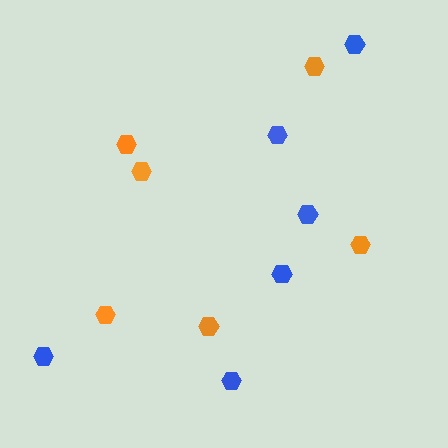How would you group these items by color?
There are 2 groups: one group of blue hexagons (6) and one group of orange hexagons (6).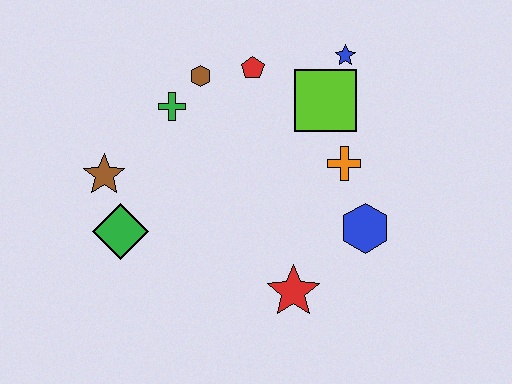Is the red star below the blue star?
Yes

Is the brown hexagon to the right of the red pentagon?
No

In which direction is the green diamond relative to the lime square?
The green diamond is to the left of the lime square.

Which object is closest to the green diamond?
The brown star is closest to the green diamond.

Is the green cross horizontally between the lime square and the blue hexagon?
No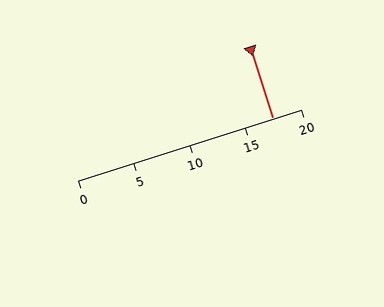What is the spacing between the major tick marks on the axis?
The major ticks are spaced 5 apart.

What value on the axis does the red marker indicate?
The marker indicates approximately 17.5.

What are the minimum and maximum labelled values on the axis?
The axis runs from 0 to 20.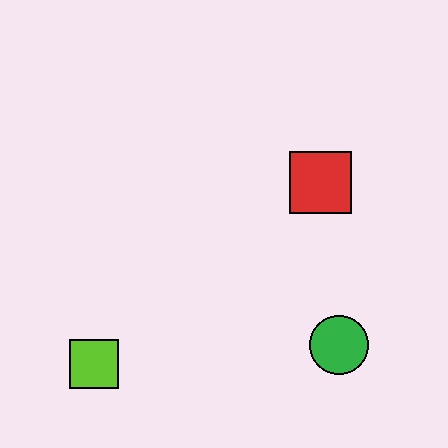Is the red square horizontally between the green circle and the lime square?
Yes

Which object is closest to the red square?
The green circle is closest to the red square.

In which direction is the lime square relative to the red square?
The lime square is to the left of the red square.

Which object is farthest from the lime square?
The red square is farthest from the lime square.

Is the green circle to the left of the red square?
No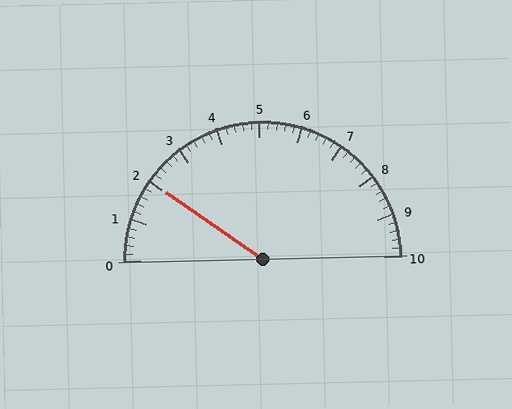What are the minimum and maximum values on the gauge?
The gauge ranges from 0 to 10.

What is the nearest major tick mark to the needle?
The nearest major tick mark is 2.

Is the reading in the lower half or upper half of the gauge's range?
The reading is in the lower half of the range (0 to 10).